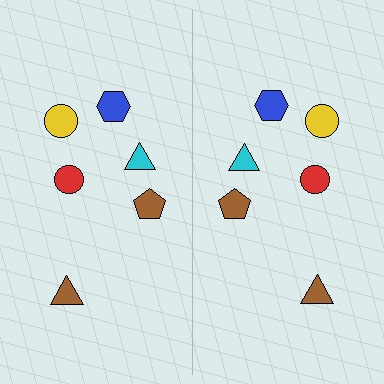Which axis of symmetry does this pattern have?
The pattern has a vertical axis of symmetry running through the center of the image.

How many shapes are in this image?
There are 12 shapes in this image.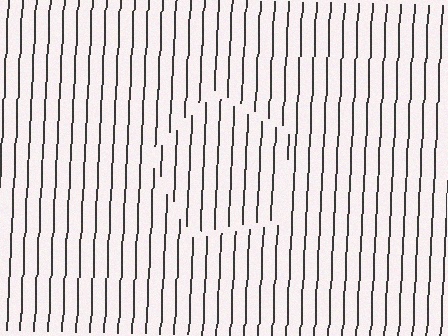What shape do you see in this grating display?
An illusory pentagon. The interior of the shape contains the same grating, shifted by half a period — the contour is defined by the phase discontinuity where line-ends from the inner and outer gratings abut.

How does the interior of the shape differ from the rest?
The interior of the shape contains the same grating, shifted by half a period — the contour is defined by the phase discontinuity where line-ends from the inner and outer gratings abut.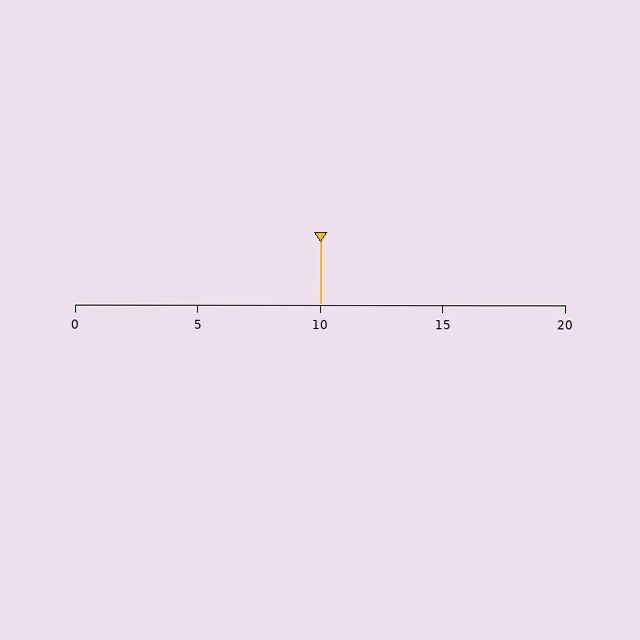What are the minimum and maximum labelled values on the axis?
The axis runs from 0 to 20.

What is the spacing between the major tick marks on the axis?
The major ticks are spaced 5 apart.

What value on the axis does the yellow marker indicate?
The marker indicates approximately 10.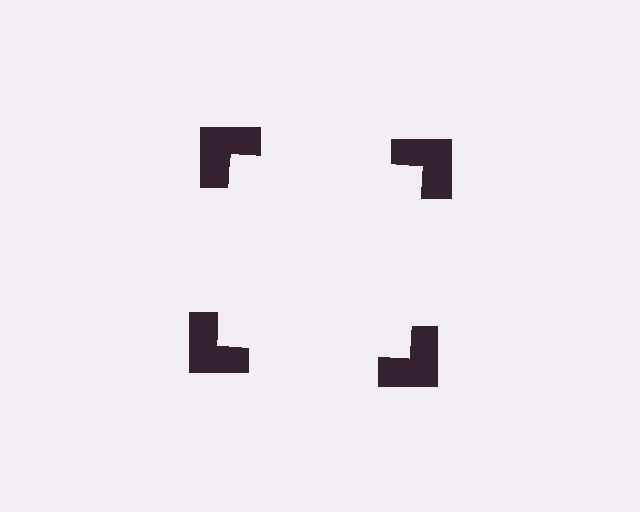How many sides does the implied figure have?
4 sides.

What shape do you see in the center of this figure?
An illusory square — its edges are inferred from the aligned wedge cuts in the notched squares, not physically drawn.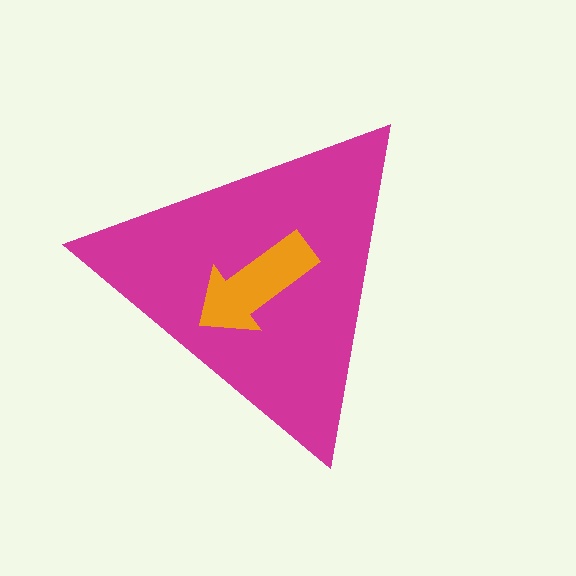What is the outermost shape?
The magenta triangle.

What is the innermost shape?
The orange arrow.